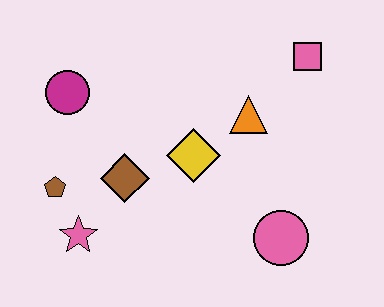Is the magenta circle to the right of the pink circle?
No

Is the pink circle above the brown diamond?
No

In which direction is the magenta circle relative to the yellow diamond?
The magenta circle is to the left of the yellow diamond.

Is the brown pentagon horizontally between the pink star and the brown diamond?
No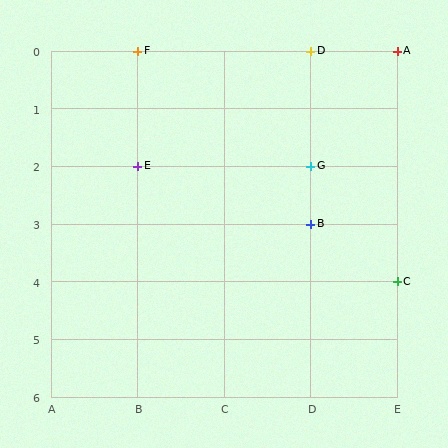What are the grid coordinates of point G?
Point G is at grid coordinates (D, 2).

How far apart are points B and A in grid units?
Points B and A are 1 column and 3 rows apart (about 3.2 grid units diagonally).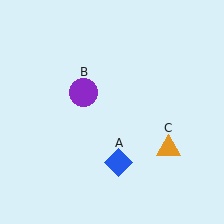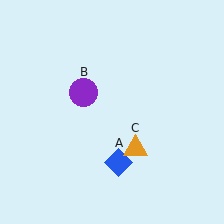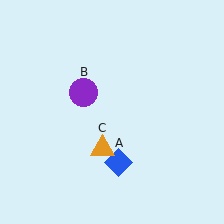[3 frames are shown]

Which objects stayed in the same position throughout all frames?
Blue diamond (object A) and purple circle (object B) remained stationary.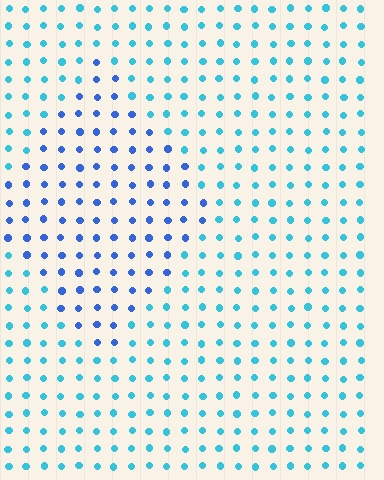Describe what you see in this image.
The image is filled with small cyan elements in a uniform arrangement. A diamond-shaped region is visible where the elements are tinted to a slightly different hue, forming a subtle color boundary.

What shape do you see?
I see a diamond.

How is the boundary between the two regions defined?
The boundary is defined purely by a slight shift in hue (about 35 degrees). Spacing, size, and orientation are identical on both sides.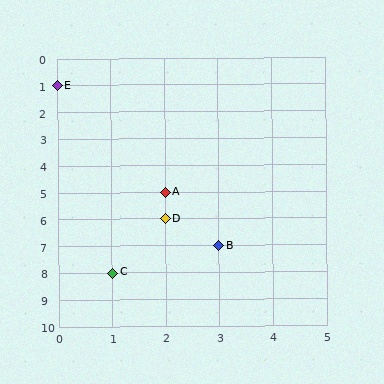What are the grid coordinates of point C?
Point C is at grid coordinates (1, 8).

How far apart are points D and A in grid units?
Points D and A are 1 row apart.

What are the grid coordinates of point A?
Point A is at grid coordinates (2, 5).